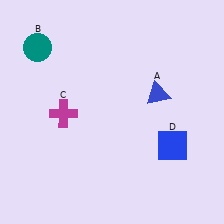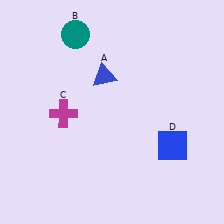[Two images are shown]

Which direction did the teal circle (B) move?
The teal circle (B) moved right.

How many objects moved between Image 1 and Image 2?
2 objects moved between the two images.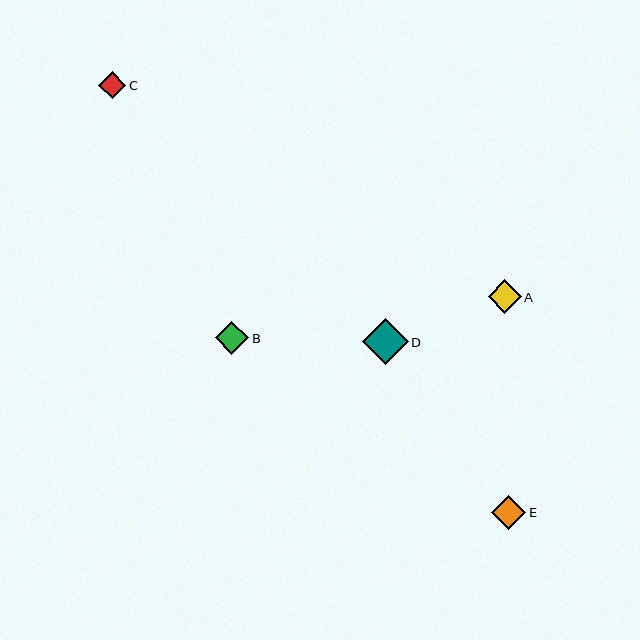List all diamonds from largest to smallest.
From largest to smallest: D, E, B, A, C.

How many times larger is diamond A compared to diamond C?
Diamond A is approximately 1.2 times the size of diamond C.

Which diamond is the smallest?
Diamond C is the smallest with a size of approximately 27 pixels.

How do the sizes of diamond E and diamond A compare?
Diamond E and diamond A are approximately the same size.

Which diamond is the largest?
Diamond D is the largest with a size of approximately 46 pixels.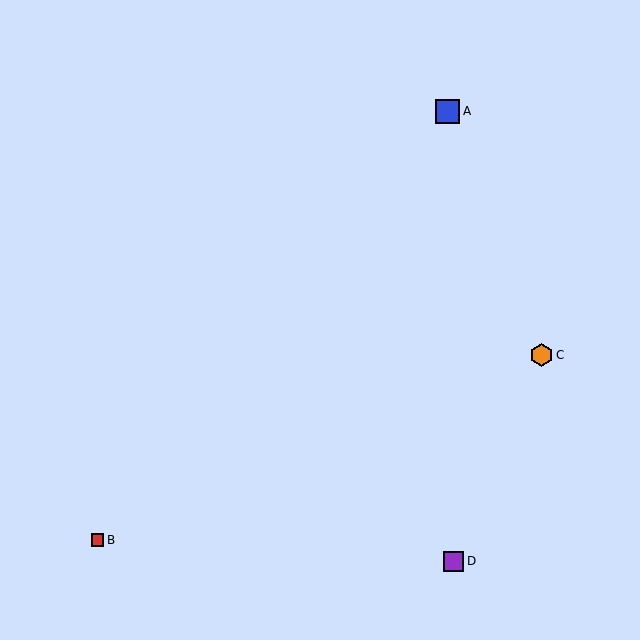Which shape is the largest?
The blue square (labeled A) is the largest.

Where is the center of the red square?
The center of the red square is at (98, 540).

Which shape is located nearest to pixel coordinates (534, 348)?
The orange hexagon (labeled C) at (542, 355) is nearest to that location.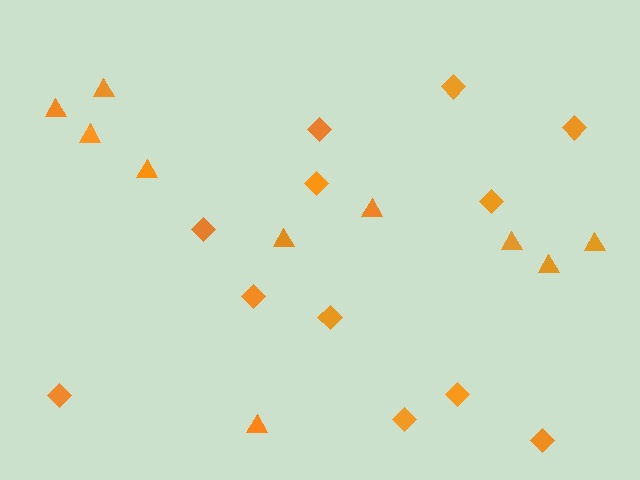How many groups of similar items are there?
There are 2 groups: one group of triangles (10) and one group of diamonds (12).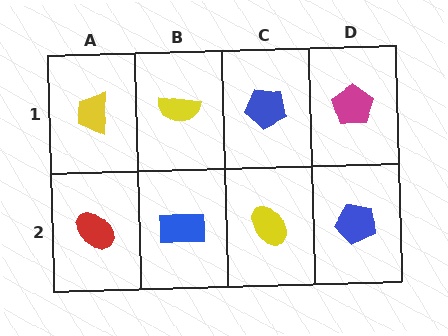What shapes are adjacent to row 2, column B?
A yellow semicircle (row 1, column B), a red ellipse (row 2, column A), a yellow ellipse (row 2, column C).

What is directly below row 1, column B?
A blue rectangle.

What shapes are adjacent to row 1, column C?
A yellow ellipse (row 2, column C), a yellow semicircle (row 1, column B), a magenta pentagon (row 1, column D).